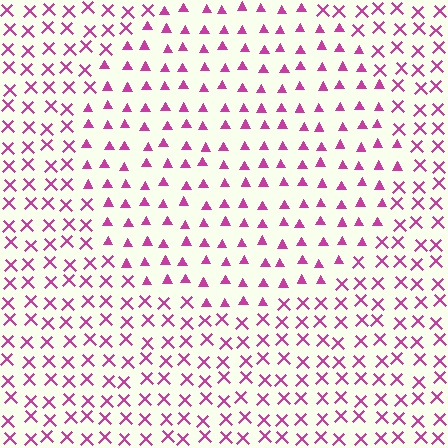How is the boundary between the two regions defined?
The boundary is defined by a change in element shape: triangles inside vs. X marks outside. All elements share the same color and spacing.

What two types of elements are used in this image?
The image uses triangles inside the circle region and X marks outside it.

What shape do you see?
I see a circle.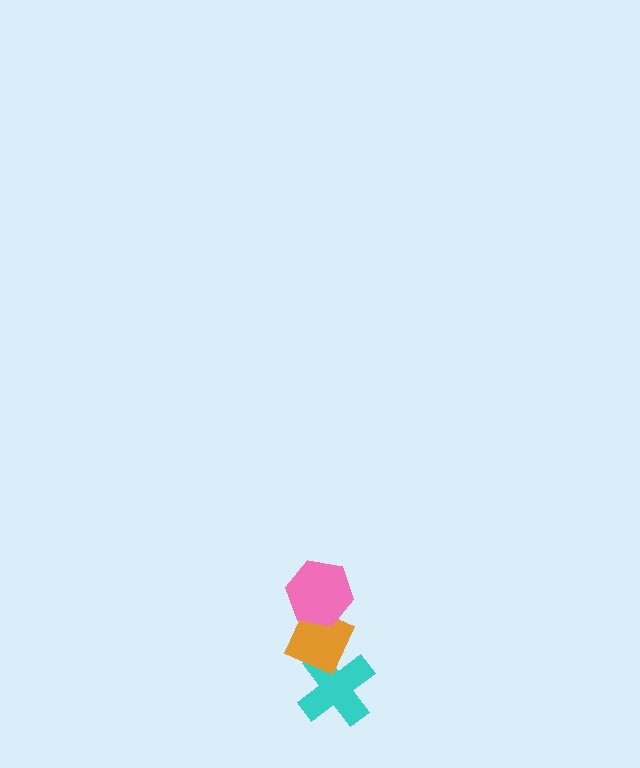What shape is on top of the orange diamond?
The pink hexagon is on top of the orange diamond.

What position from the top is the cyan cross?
The cyan cross is 3rd from the top.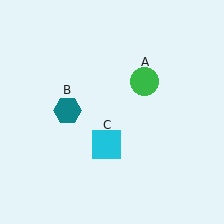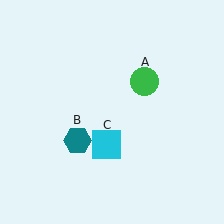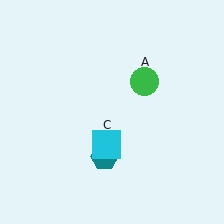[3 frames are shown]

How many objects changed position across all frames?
1 object changed position: teal hexagon (object B).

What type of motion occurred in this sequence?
The teal hexagon (object B) rotated counterclockwise around the center of the scene.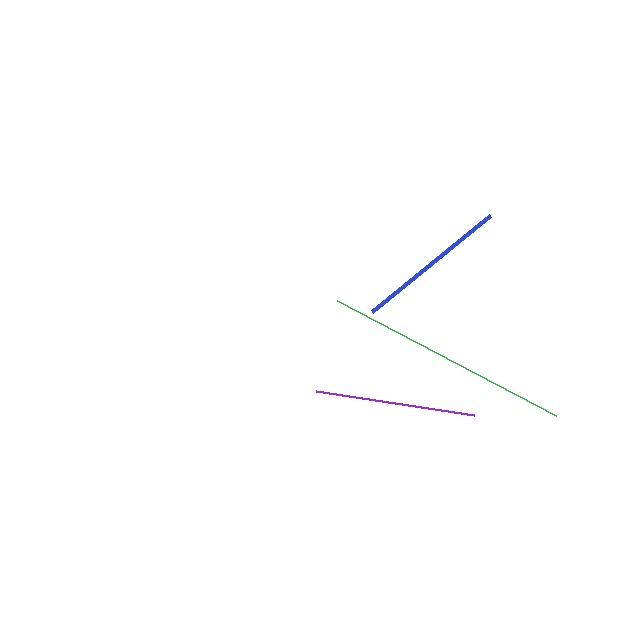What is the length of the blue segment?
The blue segment is approximately 152 pixels long.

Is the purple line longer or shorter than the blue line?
The purple line is longer than the blue line.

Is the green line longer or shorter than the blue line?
The green line is longer than the blue line.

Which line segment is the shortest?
The blue line is the shortest at approximately 152 pixels.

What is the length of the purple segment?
The purple segment is approximately 160 pixels long.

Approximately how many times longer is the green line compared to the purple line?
The green line is approximately 1.5 times the length of the purple line.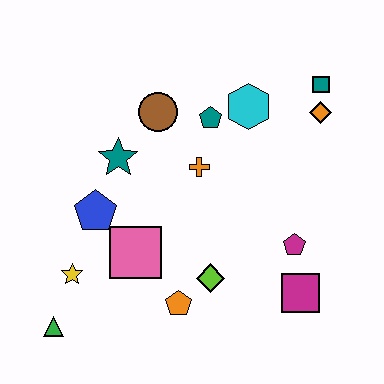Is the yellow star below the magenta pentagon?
Yes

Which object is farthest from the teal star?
The magenta square is farthest from the teal star.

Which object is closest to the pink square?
The blue pentagon is closest to the pink square.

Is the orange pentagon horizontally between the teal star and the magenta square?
Yes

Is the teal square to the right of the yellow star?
Yes